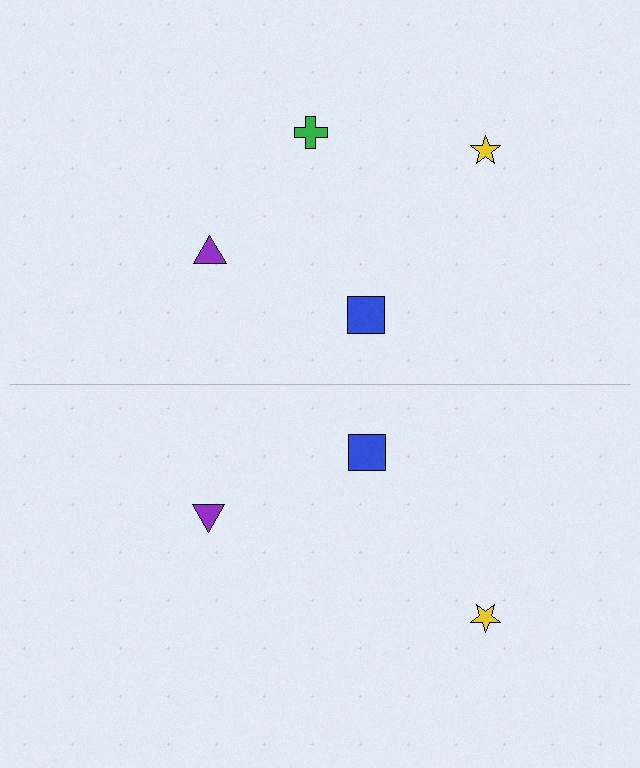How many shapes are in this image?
There are 7 shapes in this image.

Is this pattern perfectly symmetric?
No, the pattern is not perfectly symmetric. A green cross is missing from the bottom side.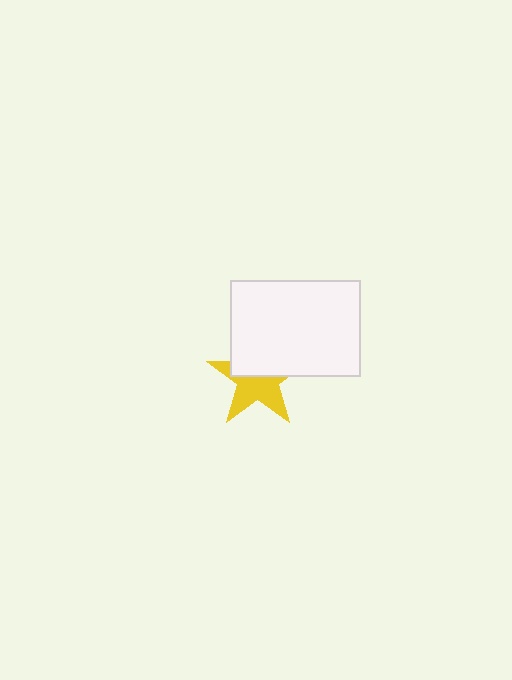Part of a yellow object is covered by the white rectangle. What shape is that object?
It is a star.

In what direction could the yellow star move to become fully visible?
The yellow star could move down. That would shift it out from behind the white rectangle entirely.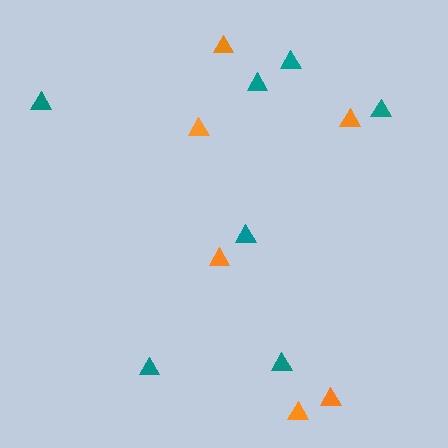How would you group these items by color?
There are 2 groups: one group of teal triangles (7) and one group of orange triangles (6).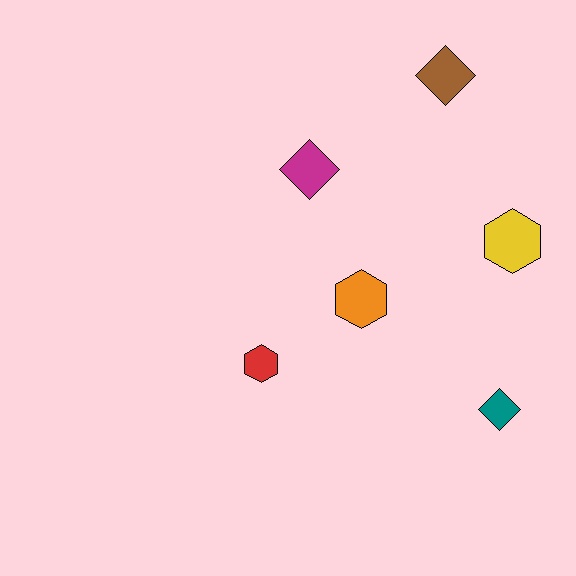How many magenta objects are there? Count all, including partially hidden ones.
There is 1 magenta object.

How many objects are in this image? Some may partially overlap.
There are 6 objects.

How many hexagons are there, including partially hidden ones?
There are 3 hexagons.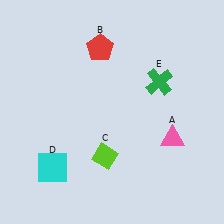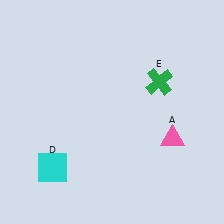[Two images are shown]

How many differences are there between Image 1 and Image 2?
There are 2 differences between the two images.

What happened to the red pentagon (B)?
The red pentagon (B) was removed in Image 2. It was in the top-left area of Image 1.